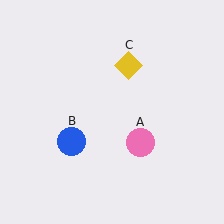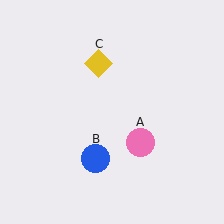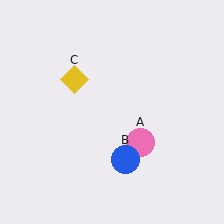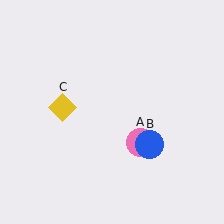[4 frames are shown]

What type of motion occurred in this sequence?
The blue circle (object B), yellow diamond (object C) rotated counterclockwise around the center of the scene.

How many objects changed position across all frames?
2 objects changed position: blue circle (object B), yellow diamond (object C).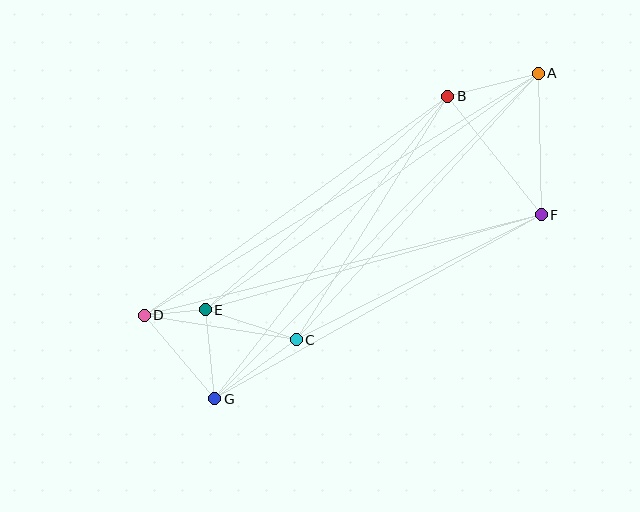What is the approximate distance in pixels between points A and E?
The distance between A and E is approximately 408 pixels.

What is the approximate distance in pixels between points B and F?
The distance between B and F is approximately 151 pixels.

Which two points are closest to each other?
Points D and E are closest to each other.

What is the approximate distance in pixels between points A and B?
The distance between A and B is approximately 93 pixels.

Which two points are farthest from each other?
Points A and D are farthest from each other.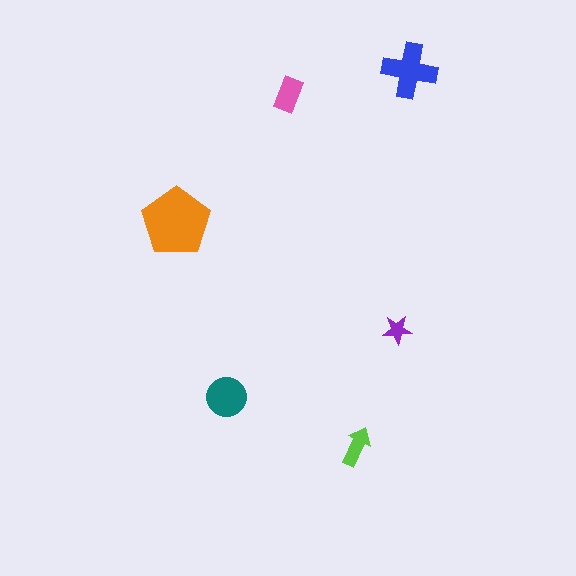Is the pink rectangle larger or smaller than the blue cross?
Smaller.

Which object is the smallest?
The purple star.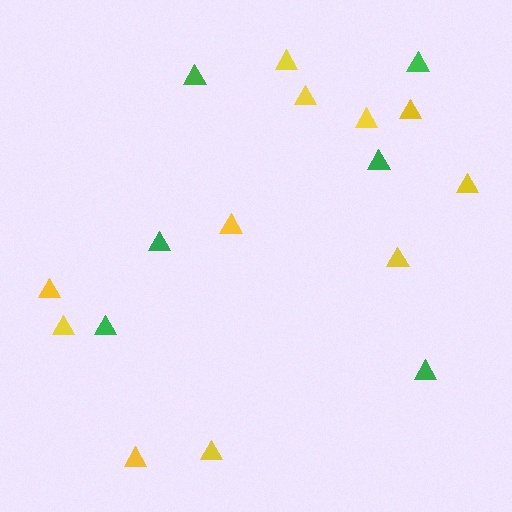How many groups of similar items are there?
There are 2 groups: one group of green triangles (6) and one group of yellow triangles (11).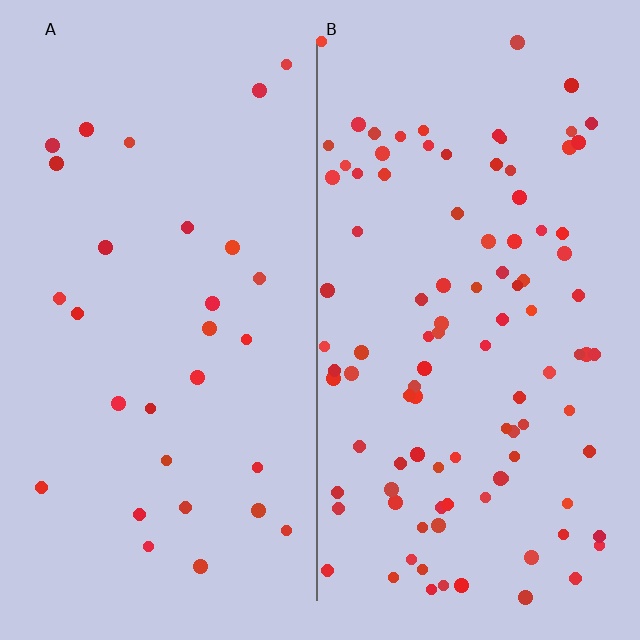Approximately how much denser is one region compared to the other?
Approximately 3.4× — region B over region A.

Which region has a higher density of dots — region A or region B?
B (the right).